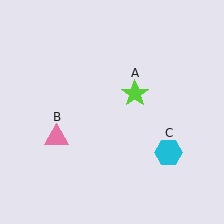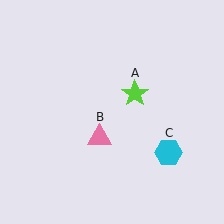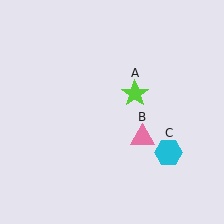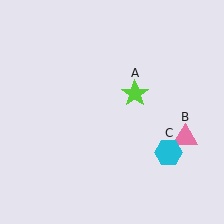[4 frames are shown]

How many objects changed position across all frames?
1 object changed position: pink triangle (object B).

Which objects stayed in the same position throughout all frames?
Lime star (object A) and cyan hexagon (object C) remained stationary.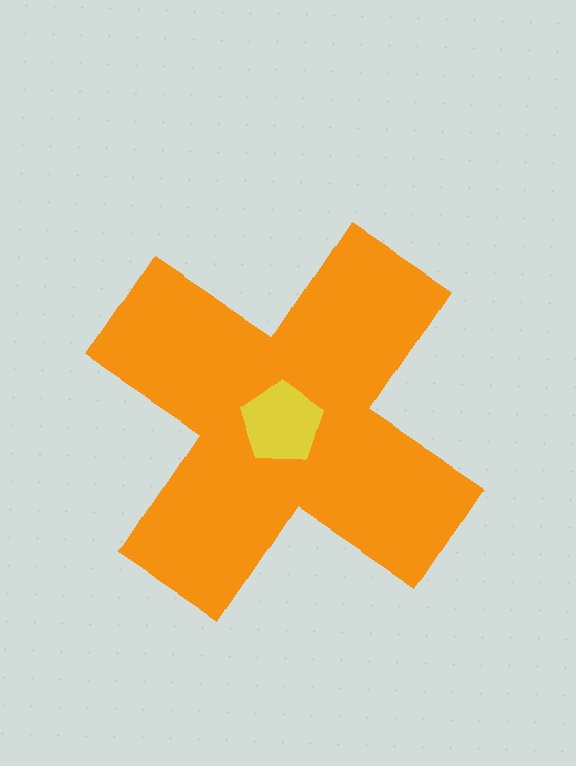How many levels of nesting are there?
2.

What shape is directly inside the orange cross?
The yellow pentagon.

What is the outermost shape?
The orange cross.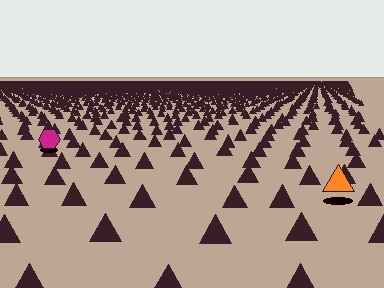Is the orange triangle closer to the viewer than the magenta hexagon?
Yes. The orange triangle is closer — you can tell from the texture gradient: the ground texture is coarser near it.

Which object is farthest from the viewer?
The magenta hexagon is farthest from the viewer. It appears smaller and the ground texture around it is denser.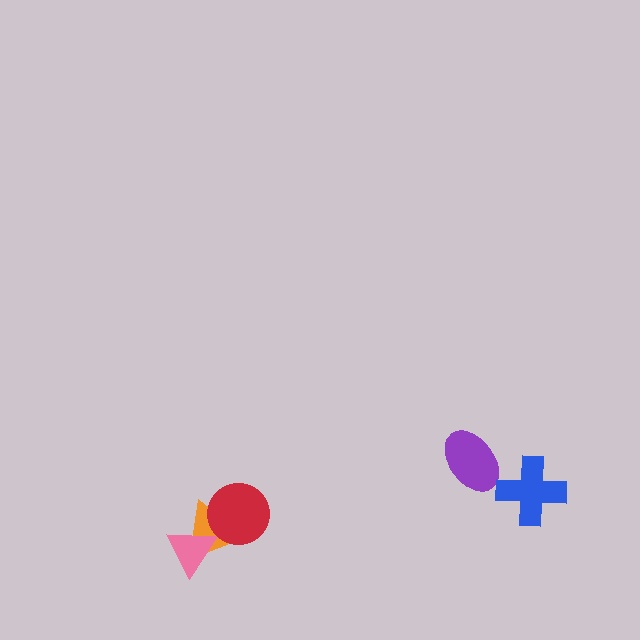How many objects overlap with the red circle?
1 object overlaps with the red circle.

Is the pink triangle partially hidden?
No, no other shape covers it.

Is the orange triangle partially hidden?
Yes, it is partially covered by another shape.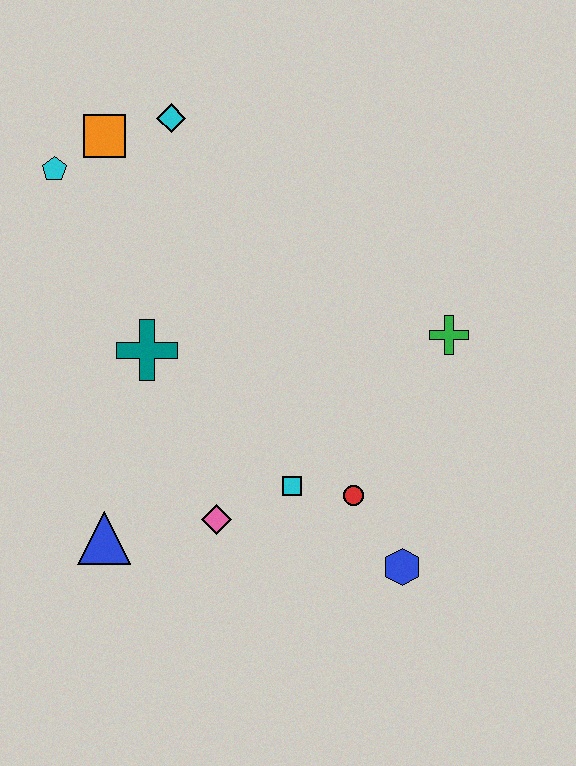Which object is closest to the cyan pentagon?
The orange square is closest to the cyan pentagon.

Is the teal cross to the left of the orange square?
No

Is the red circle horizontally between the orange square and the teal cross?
No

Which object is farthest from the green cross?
The cyan pentagon is farthest from the green cross.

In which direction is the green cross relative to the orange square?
The green cross is to the right of the orange square.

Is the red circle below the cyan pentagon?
Yes